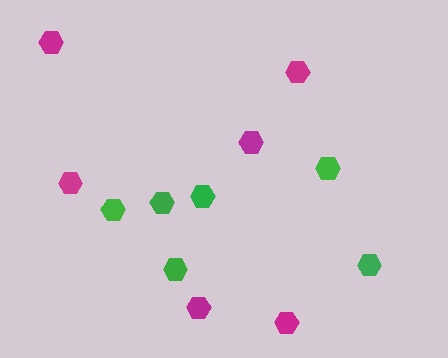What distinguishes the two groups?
There are 2 groups: one group of green hexagons (6) and one group of magenta hexagons (6).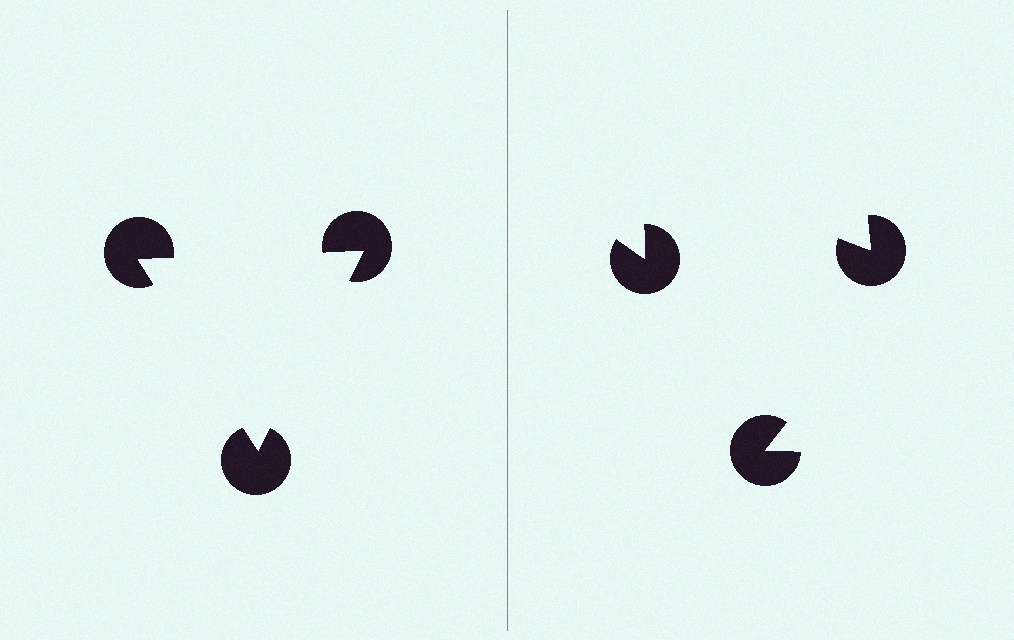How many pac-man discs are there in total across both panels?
6 — 3 on each side.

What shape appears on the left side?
An illusory triangle.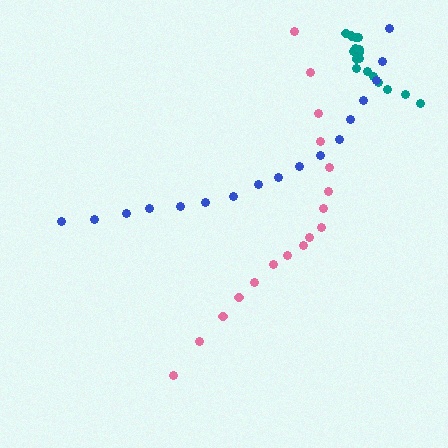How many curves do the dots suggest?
There are 3 distinct paths.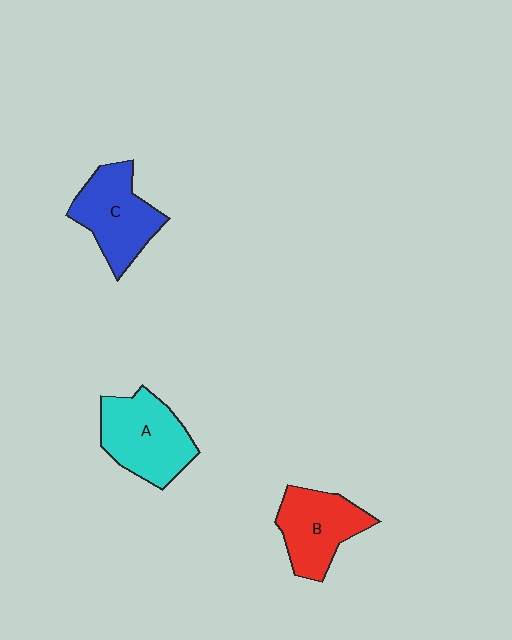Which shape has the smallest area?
Shape B (red).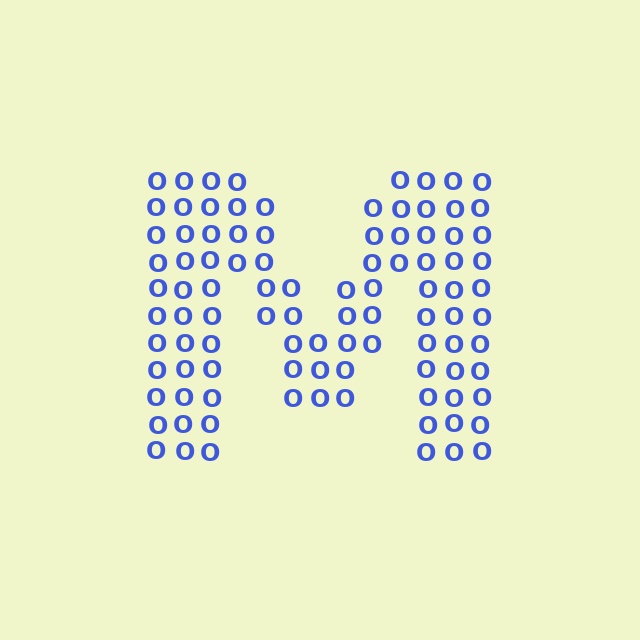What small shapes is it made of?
It is made of small letter O's.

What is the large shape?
The large shape is the letter M.